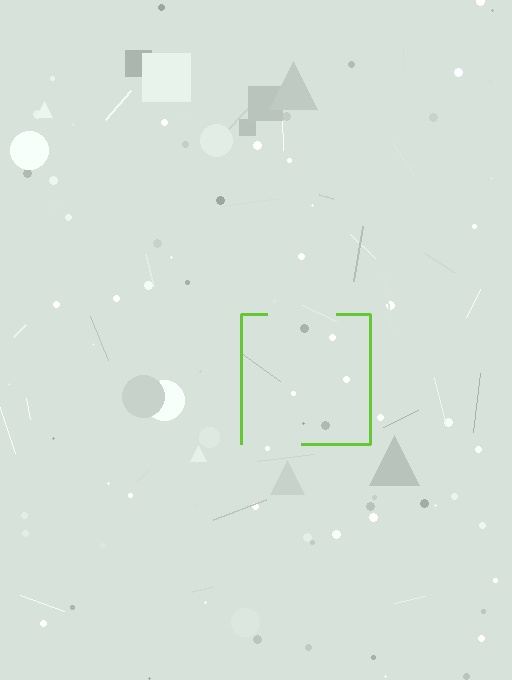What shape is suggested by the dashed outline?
The dashed outline suggests a square.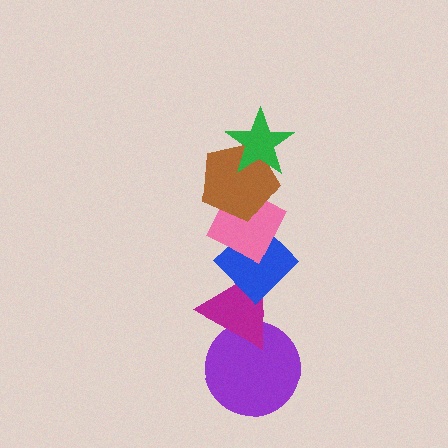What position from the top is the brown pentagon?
The brown pentagon is 2nd from the top.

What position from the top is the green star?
The green star is 1st from the top.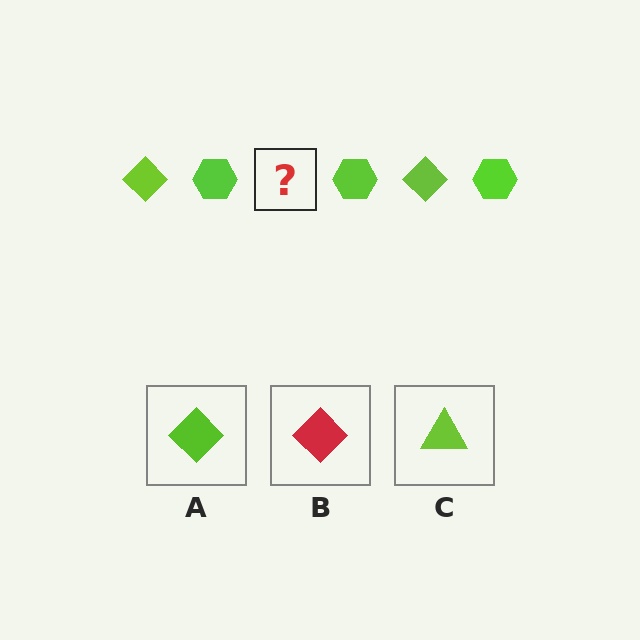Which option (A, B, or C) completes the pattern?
A.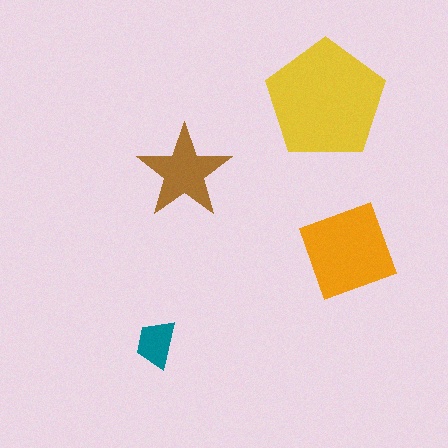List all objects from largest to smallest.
The yellow pentagon, the orange diamond, the brown star, the teal trapezoid.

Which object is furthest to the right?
The orange diamond is rightmost.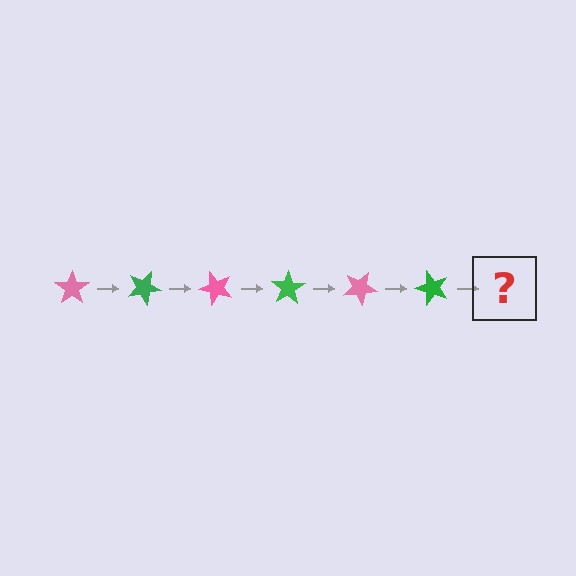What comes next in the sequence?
The next element should be a pink star, rotated 150 degrees from the start.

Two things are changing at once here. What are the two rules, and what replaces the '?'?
The two rules are that it rotates 25 degrees each step and the color cycles through pink and green. The '?' should be a pink star, rotated 150 degrees from the start.